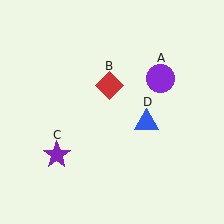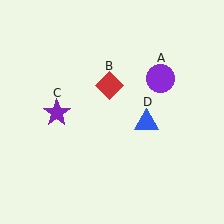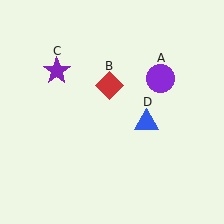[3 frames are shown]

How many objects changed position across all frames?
1 object changed position: purple star (object C).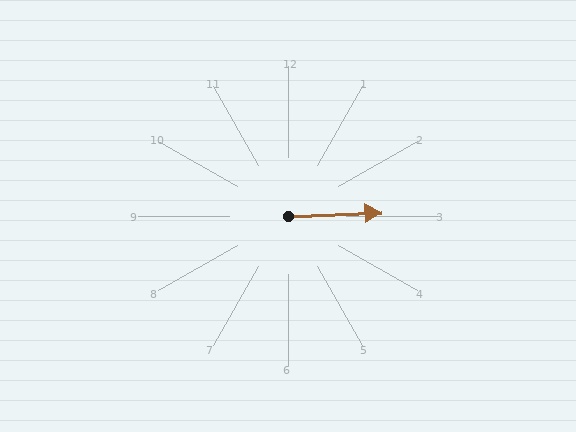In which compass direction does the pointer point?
East.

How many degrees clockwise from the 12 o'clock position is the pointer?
Approximately 88 degrees.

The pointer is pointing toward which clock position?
Roughly 3 o'clock.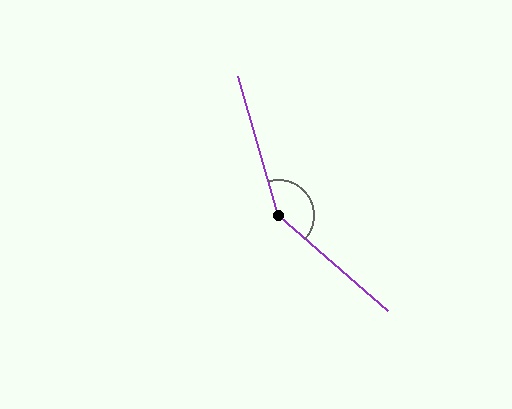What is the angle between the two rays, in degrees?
Approximately 147 degrees.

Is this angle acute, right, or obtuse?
It is obtuse.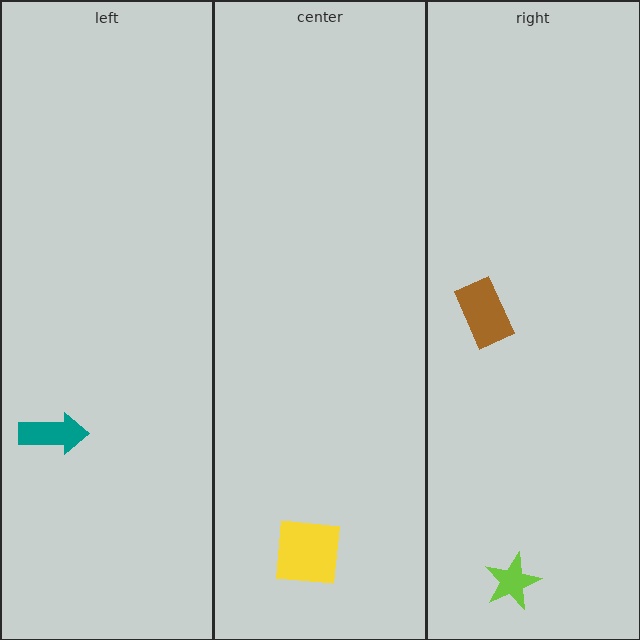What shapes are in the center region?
The yellow square.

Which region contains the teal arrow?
The left region.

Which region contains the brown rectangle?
The right region.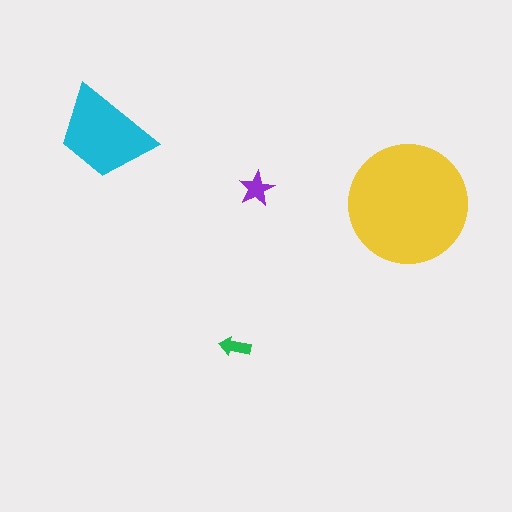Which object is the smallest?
The green arrow.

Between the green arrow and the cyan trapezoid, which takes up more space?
The cyan trapezoid.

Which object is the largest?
The yellow circle.